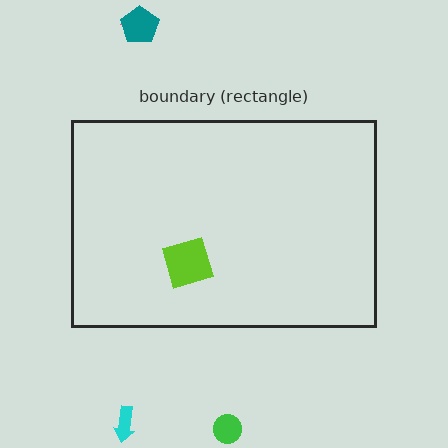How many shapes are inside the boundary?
1 inside, 4 outside.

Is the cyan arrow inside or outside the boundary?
Outside.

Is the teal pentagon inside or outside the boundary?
Outside.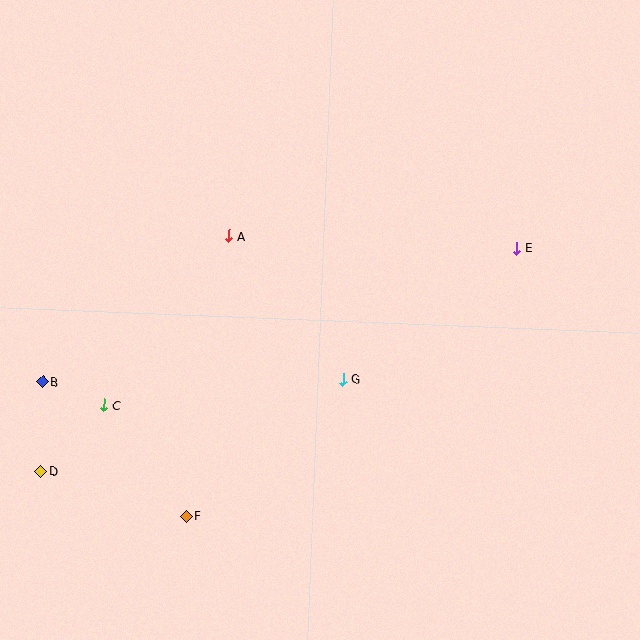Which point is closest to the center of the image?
Point G at (343, 379) is closest to the center.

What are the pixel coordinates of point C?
Point C is at (104, 405).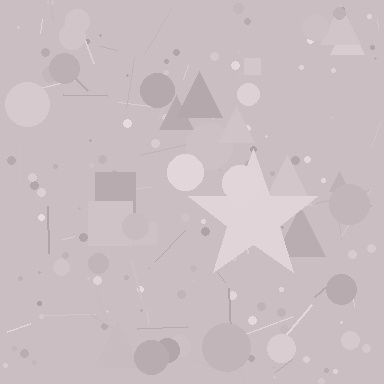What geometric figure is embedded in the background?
A star is embedded in the background.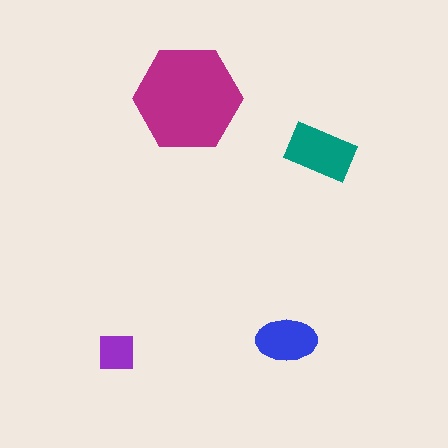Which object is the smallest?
The purple square.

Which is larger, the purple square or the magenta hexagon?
The magenta hexagon.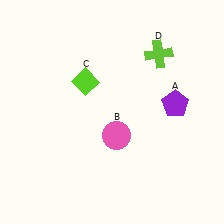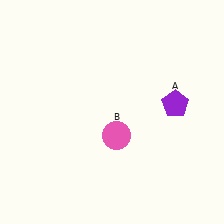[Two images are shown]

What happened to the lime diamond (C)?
The lime diamond (C) was removed in Image 2. It was in the top-left area of Image 1.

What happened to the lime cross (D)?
The lime cross (D) was removed in Image 2. It was in the top-right area of Image 1.